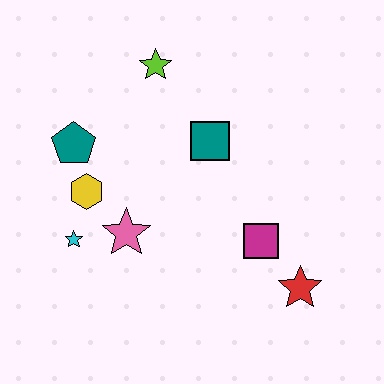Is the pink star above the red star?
Yes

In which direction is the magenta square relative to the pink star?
The magenta square is to the right of the pink star.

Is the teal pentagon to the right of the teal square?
No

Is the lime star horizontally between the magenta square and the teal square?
No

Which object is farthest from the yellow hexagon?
The red star is farthest from the yellow hexagon.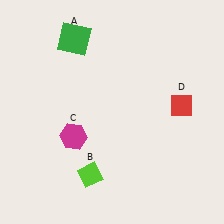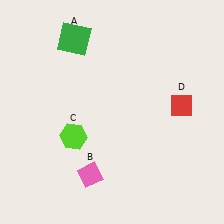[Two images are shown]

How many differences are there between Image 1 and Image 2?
There are 2 differences between the two images.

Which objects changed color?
B changed from lime to pink. C changed from magenta to lime.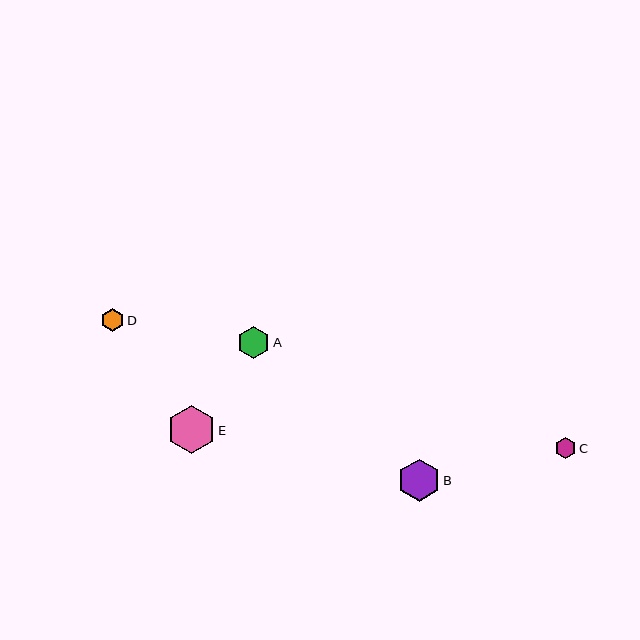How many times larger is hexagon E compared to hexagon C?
Hexagon E is approximately 2.3 times the size of hexagon C.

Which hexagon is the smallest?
Hexagon C is the smallest with a size of approximately 21 pixels.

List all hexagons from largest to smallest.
From largest to smallest: E, B, A, D, C.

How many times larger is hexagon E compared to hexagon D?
Hexagon E is approximately 2.1 times the size of hexagon D.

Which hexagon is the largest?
Hexagon E is the largest with a size of approximately 48 pixels.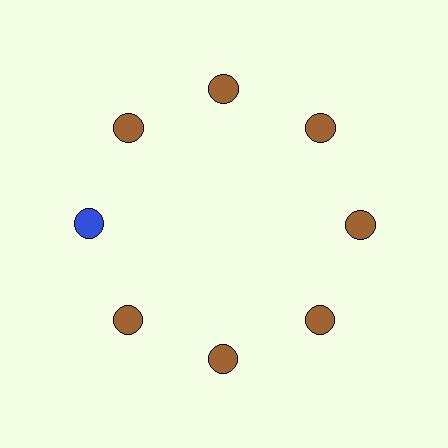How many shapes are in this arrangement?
There are 8 shapes arranged in a ring pattern.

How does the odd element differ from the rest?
It has a different color: blue instead of brown.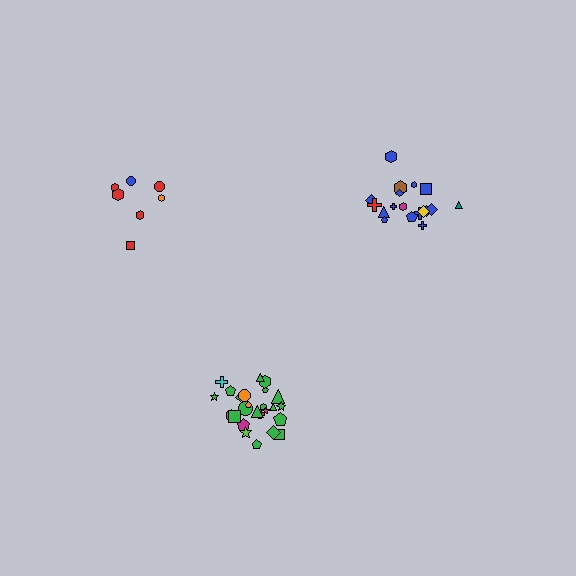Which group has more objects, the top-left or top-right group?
The top-right group.